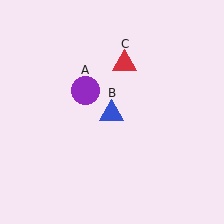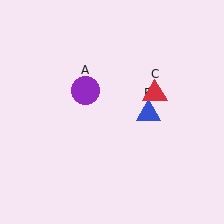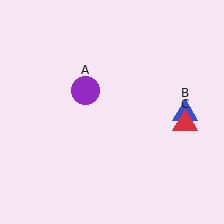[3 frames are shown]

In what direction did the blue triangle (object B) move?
The blue triangle (object B) moved right.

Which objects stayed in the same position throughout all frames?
Purple circle (object A) remained stationary.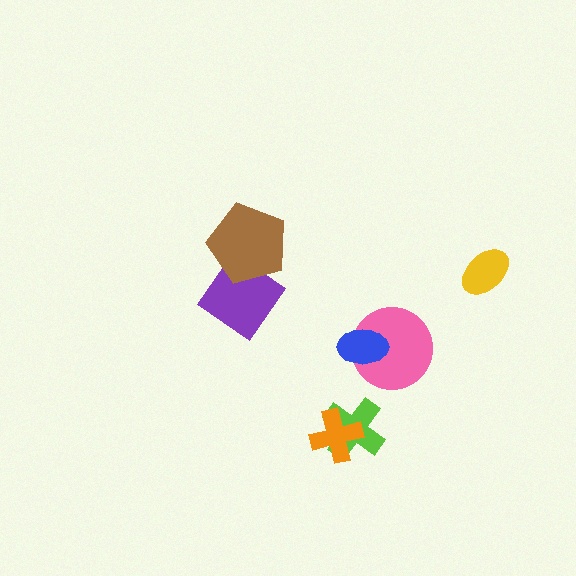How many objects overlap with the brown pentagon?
1 object overlaps with the brown pentagon.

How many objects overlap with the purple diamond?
1 object overlaps with the purple diamond.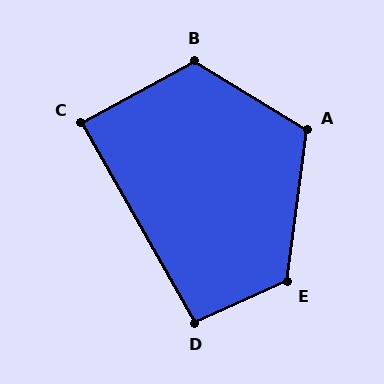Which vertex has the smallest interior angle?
C, at approximately 89 degrees.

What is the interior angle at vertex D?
Approximately 96 degrees (obtuse).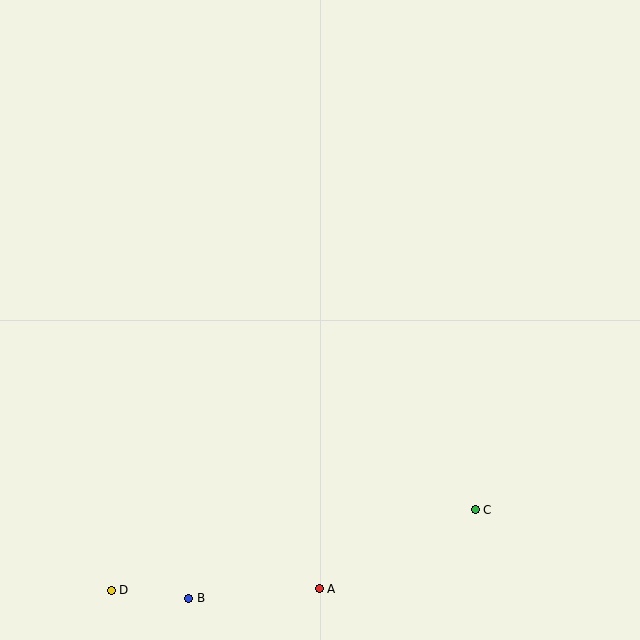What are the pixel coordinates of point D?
Point D is at (111, 590).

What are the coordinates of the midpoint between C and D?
The midpoint between C and D is at (293, 550).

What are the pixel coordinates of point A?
Point A is at (319, 589).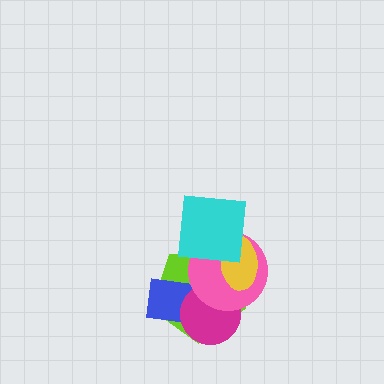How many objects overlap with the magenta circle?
3 objects overlap with the magenta circle.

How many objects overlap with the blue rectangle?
3 objects overlap with the blue rectangle.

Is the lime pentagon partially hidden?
Yes, it is partially covered by another shape.